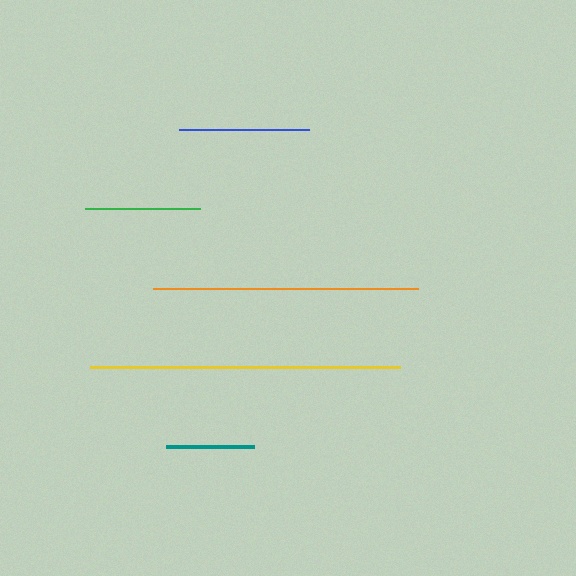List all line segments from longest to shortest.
From longest to shortest: yellow, orange, blue, green, teal.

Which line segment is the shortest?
The teal line is the shortest at approximately 88 pixels.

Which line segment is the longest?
The yellow line is the longest at approximately 310 pixels.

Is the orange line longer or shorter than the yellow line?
The yellow line is longer than the orange line.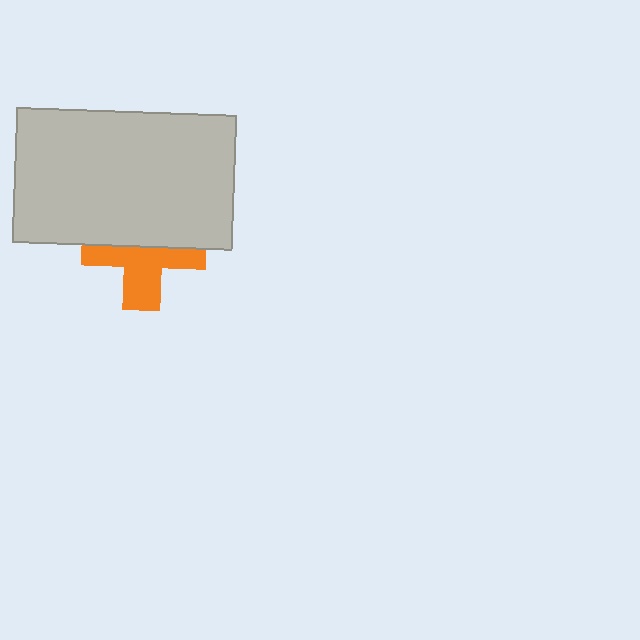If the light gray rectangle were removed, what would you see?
You would see the complete orange cross.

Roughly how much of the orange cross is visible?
About half of it is visible (roughly 52%).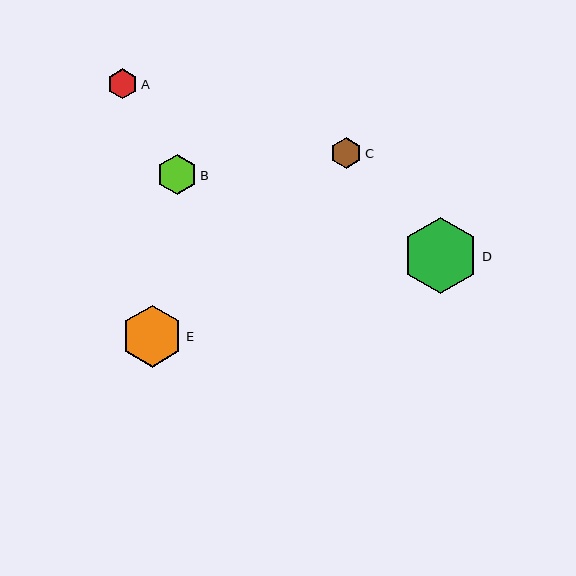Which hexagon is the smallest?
Hexagon A is the smallest with a size of approximately 30 pixels.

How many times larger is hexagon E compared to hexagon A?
Hexagon E is approximately 2.0 times the size of hexagon A.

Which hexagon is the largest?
Hexagon D is the largest with a size of approximately 76 pixels.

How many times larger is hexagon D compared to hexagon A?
Hexagon D is approximately 2.5 times the size of hexagon A.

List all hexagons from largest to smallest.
From largest to smallest: D, E, B, C, A.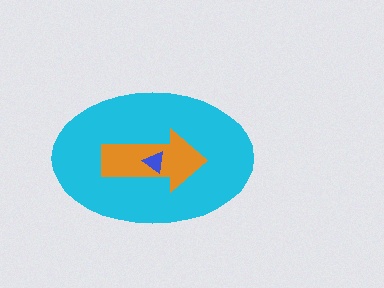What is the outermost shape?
The cyan ellipse.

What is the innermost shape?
The blue triangle.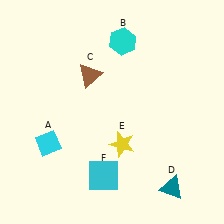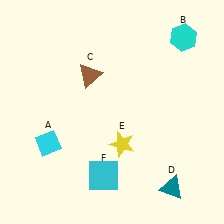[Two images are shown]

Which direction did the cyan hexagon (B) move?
The cyan hexagon (B) moved right.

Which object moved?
The cyan hexagon (B) moved right.